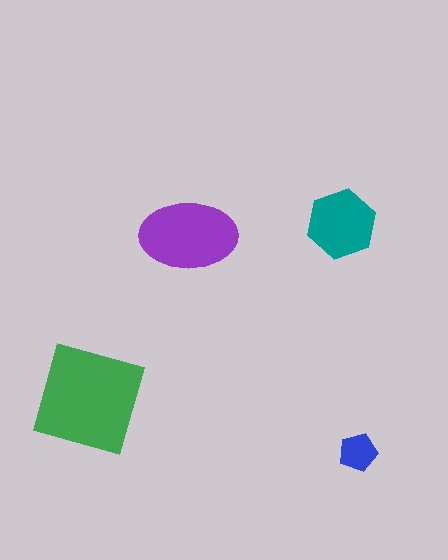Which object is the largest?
The green square.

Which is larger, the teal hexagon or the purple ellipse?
The purple ellipse.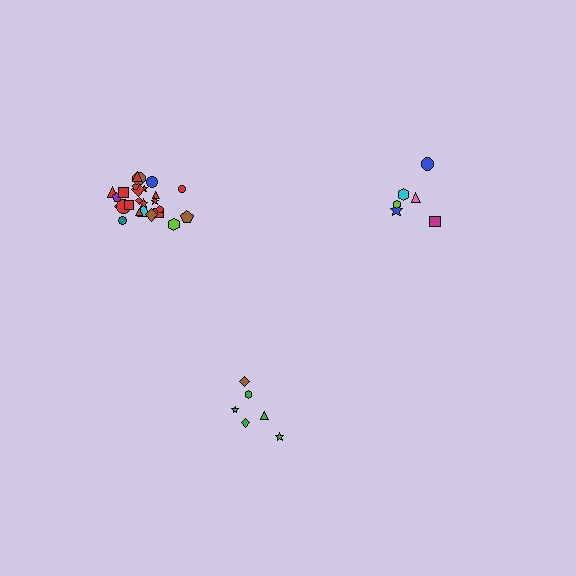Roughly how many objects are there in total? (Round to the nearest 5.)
Roughly 35 objects in total.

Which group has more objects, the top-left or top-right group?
The top-left group.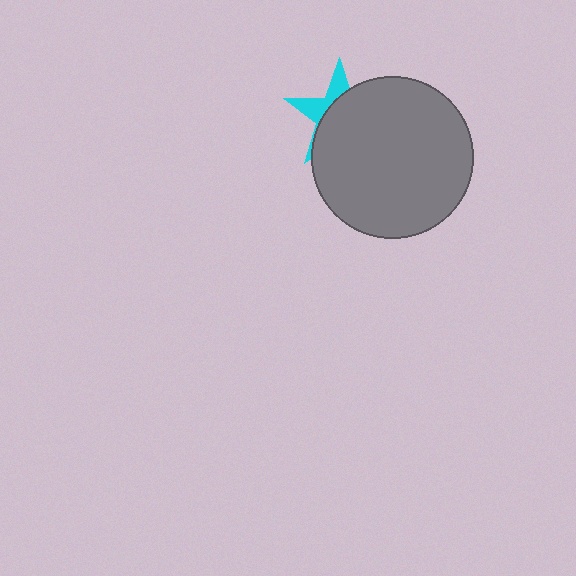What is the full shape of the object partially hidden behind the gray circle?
The partially hidden object is a cyan star.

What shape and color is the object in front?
The object in front is a gray circle.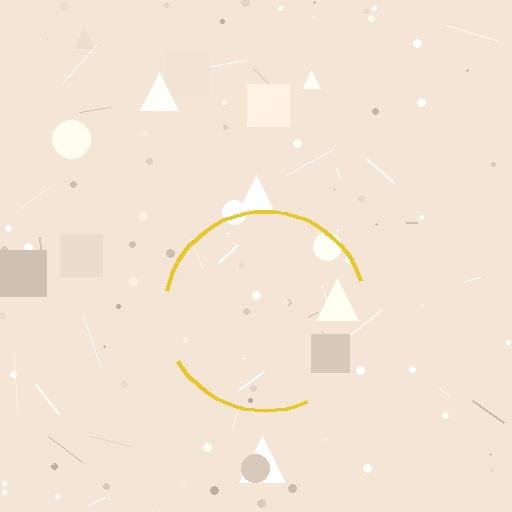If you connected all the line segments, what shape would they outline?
They would outline a circle.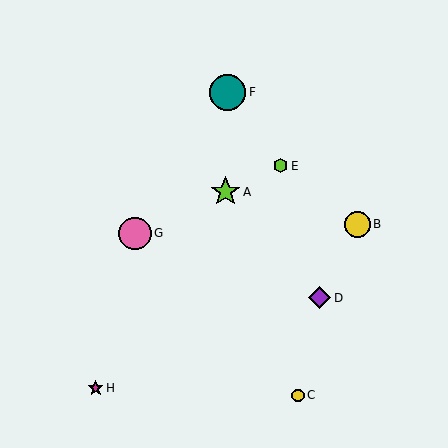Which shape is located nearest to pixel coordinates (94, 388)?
The magenta star (labeled H) at (96, 388) is nearest to that location.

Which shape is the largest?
The teal circle (labeled F) is the largest.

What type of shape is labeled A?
Shape A is a lime star.